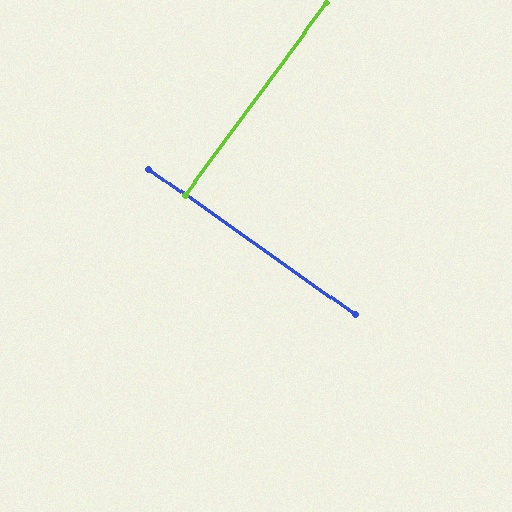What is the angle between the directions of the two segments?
Approximately 89 degrees.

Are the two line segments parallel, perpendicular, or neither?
Perpendicular — they meet at approximately 89°.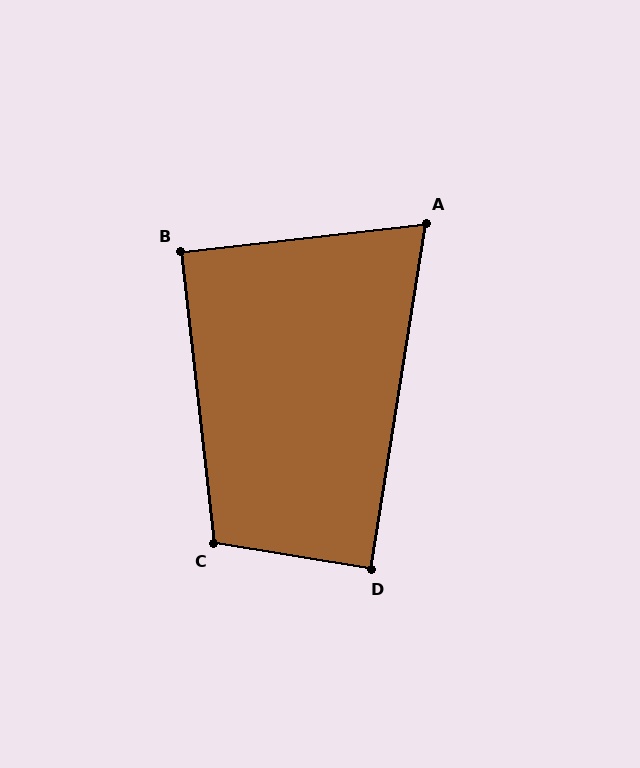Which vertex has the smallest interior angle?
A, at approximately 74 degrees.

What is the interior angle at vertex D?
Approximately 90 degrees (approximately right).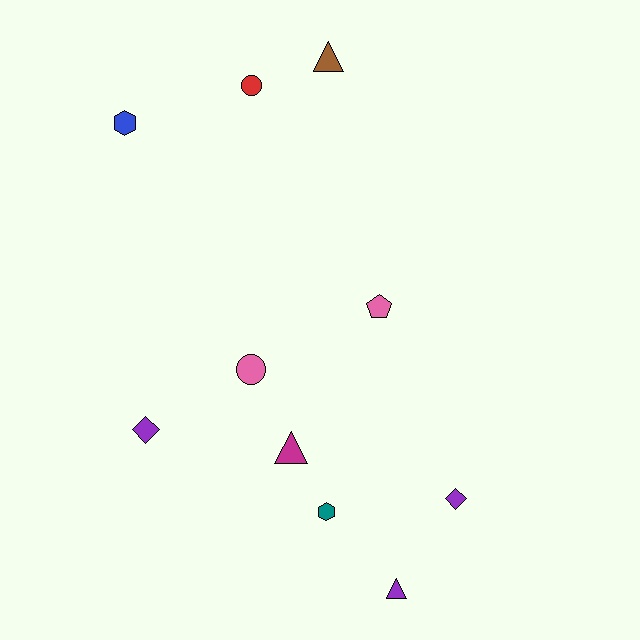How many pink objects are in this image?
There are 2 pink objects.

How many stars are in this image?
There are no stars.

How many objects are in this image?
There are 10 objects.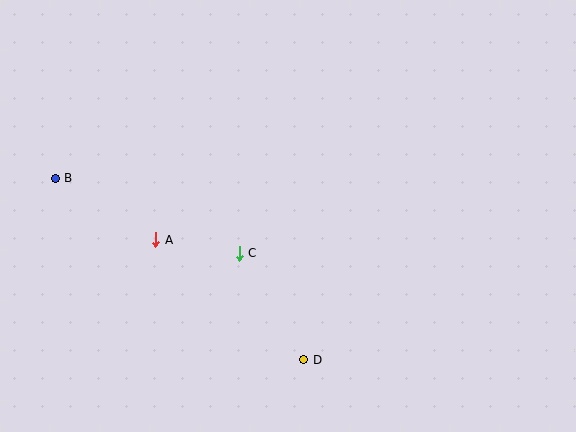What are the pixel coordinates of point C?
Point C is at (239, 253).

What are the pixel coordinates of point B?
Point B is at (55, 178).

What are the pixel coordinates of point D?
Point D is at (304, 360).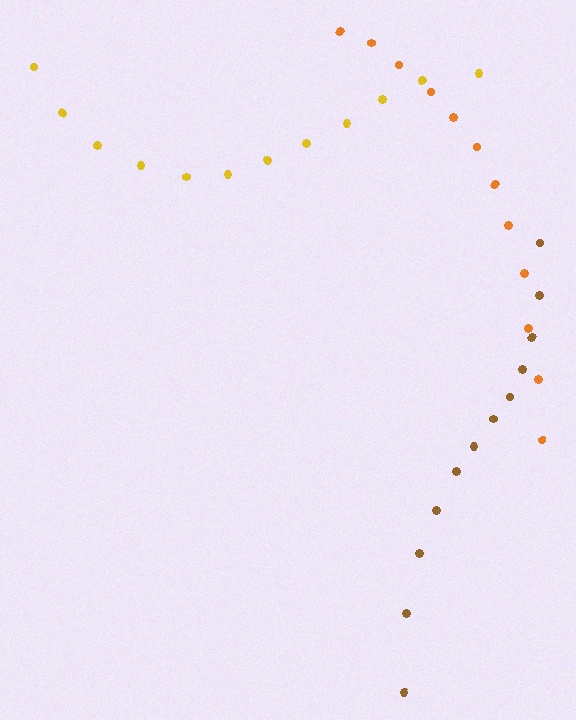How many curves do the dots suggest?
There are 3 distinct paths.